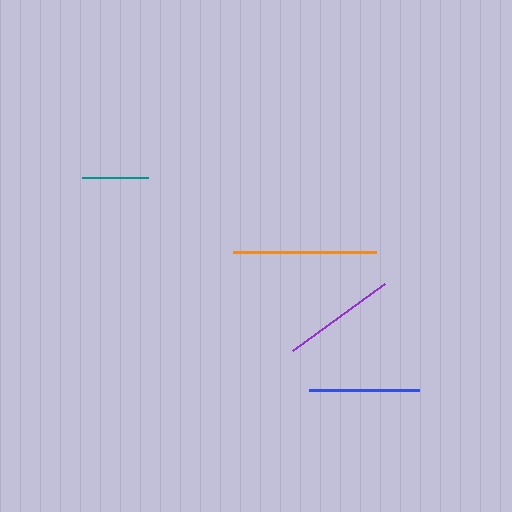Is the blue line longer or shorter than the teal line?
The blue line is longer than the teal line.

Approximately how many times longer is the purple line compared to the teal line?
The purple line is approximately 1.7 times the length of the teal line.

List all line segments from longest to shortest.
From longest to shortest: orange, purple, blue, teal.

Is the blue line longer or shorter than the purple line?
The purple line is longer than the blue line.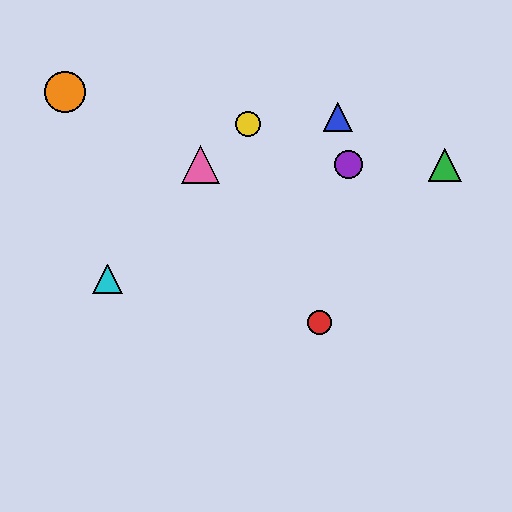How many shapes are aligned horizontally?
3 shapes (the green triangle, the purple circle, the pink triangle) are aligned horizontally.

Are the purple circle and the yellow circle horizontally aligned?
No, the purple circle is at y≈165 and the yellow circle is at y≈124.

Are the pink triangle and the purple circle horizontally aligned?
Yes, both are at y≈165.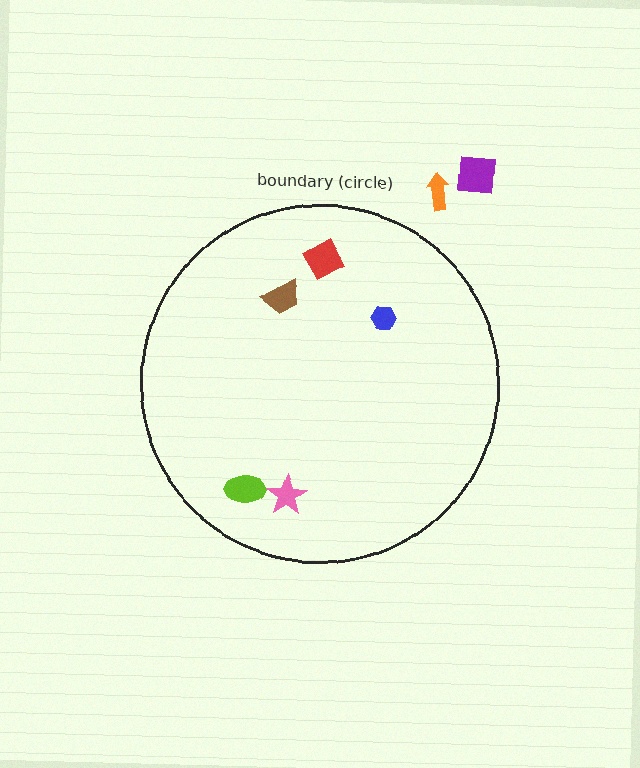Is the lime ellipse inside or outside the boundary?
Inside.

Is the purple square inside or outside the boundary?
Outside.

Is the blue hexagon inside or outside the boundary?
Inside.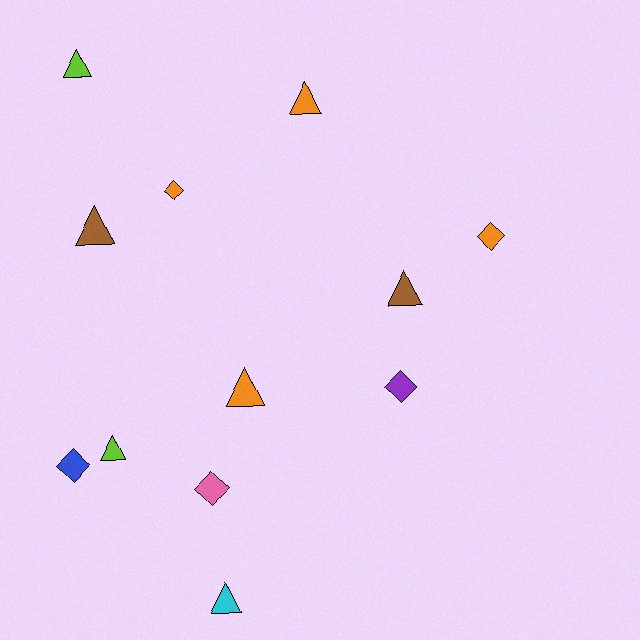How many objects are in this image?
There are 12 objects.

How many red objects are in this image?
There are no red objects.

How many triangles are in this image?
There are 7 triangles.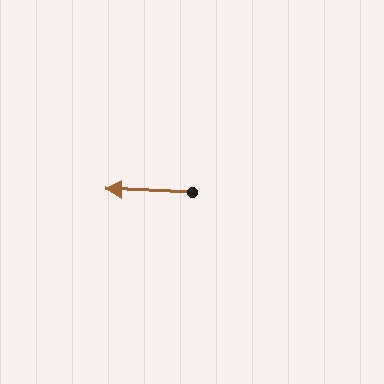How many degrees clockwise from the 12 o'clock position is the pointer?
Approximately 272 degrees.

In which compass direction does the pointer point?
West.